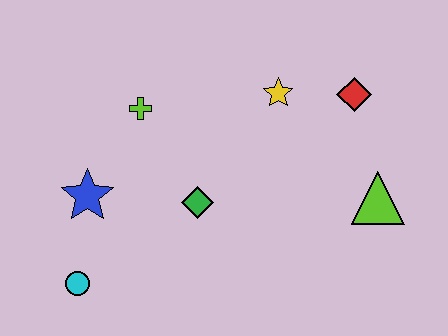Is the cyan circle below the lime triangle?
Yes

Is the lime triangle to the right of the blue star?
Yes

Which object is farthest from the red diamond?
The cyan circle is farthest from the red diamond.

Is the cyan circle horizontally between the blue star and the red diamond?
No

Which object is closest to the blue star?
The cyan circle is closest to the blue star.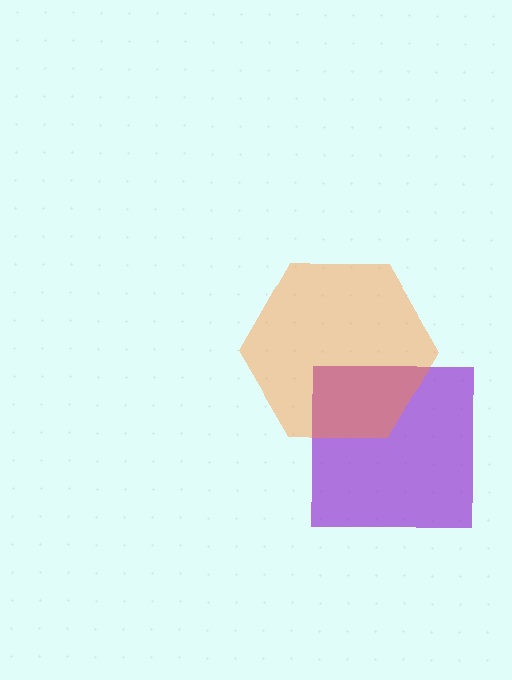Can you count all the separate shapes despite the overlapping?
Yes, there are 2 separate shapes.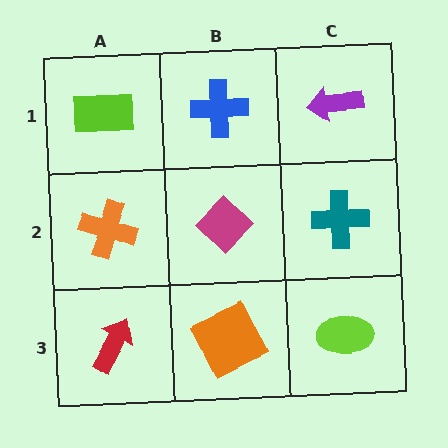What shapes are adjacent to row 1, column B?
A magenta diamond (row 2, column B), a lime rectangle (row 1, column A), a purple arrow (row 1, column C).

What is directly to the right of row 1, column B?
A purple arrow.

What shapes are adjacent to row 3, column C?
A teal cross (row 2, column C), an orange square (row 3, column B).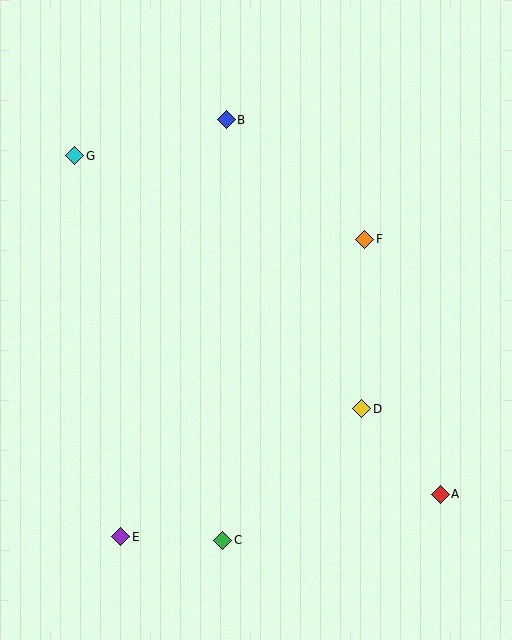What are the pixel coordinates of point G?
Point G is at (75, 156).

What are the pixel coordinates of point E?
Point E is at (121, 537).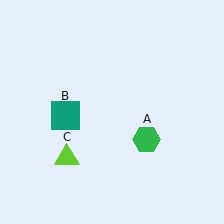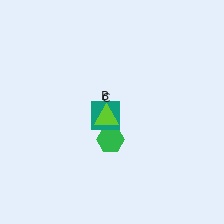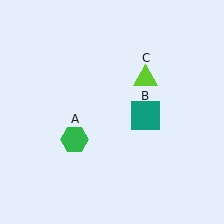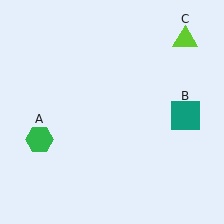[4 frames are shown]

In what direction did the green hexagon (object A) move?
The green hexagon (object A) moved left.